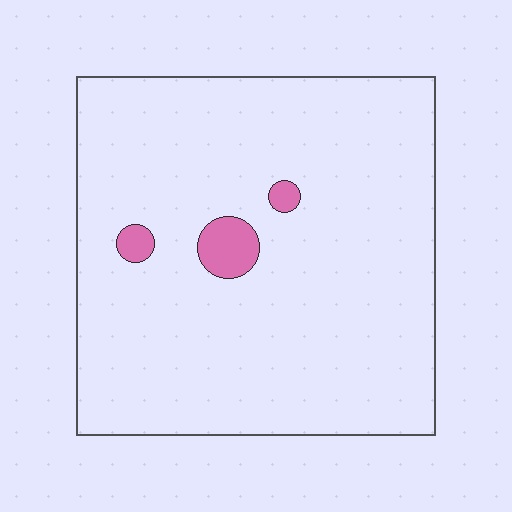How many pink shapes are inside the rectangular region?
3.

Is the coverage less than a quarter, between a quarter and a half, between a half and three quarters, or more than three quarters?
Less than a quarter.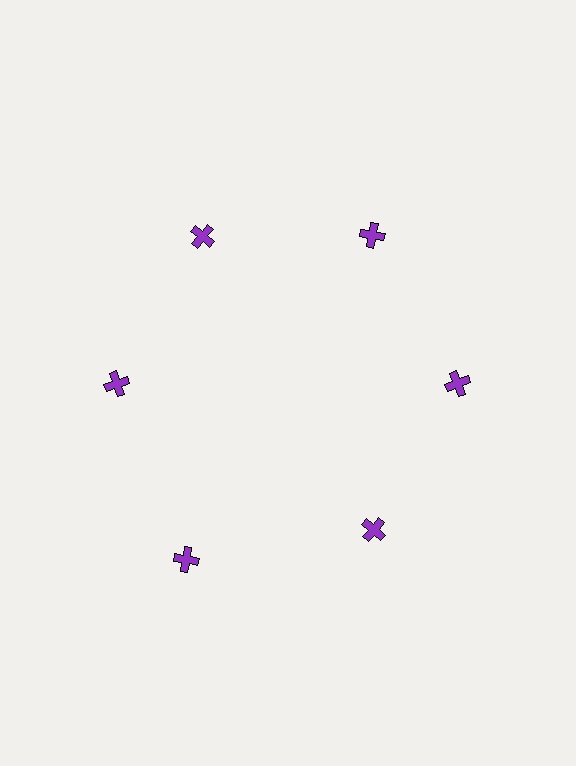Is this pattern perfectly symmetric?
No. The 6 purple crosses are arranged in a ring, but one element near the 7 o'clock position is pushed outward from the center, breaking the 6-fold rotational symmetry.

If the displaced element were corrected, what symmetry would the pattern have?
It would have 6-fold rotational symmetry — the pattern would map onto itself every 60 degrees.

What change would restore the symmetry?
The symmetry would be restored by moving it inward, back onto the ring so that all 6 crosses sit at equal angles and equal distance from the center.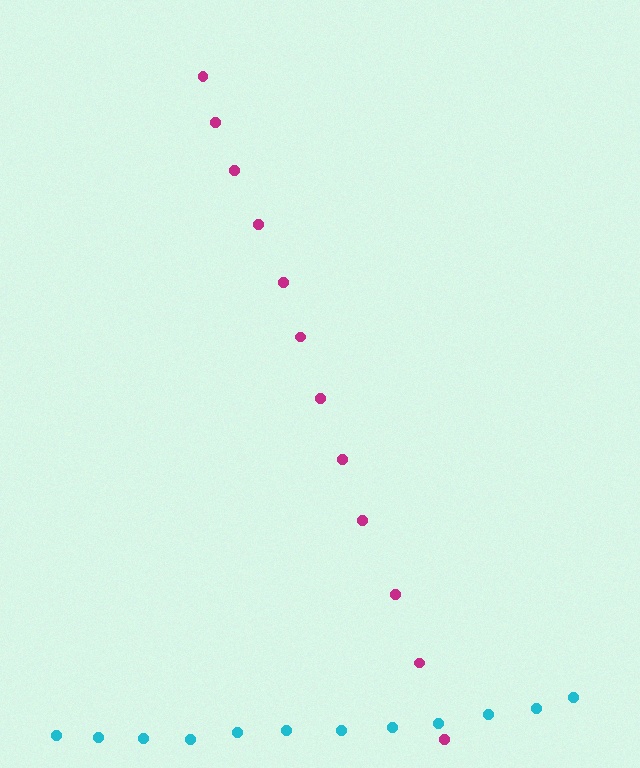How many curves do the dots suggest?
There are 2 distinct paths.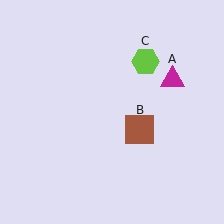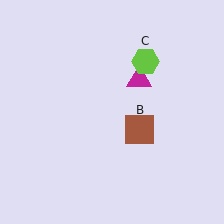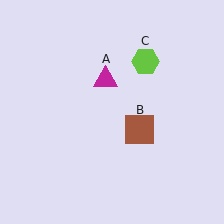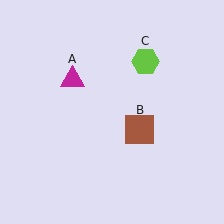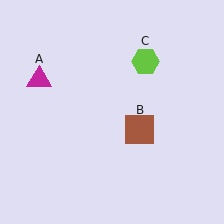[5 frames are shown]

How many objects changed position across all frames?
1 object changed position: magenta triangle (object A).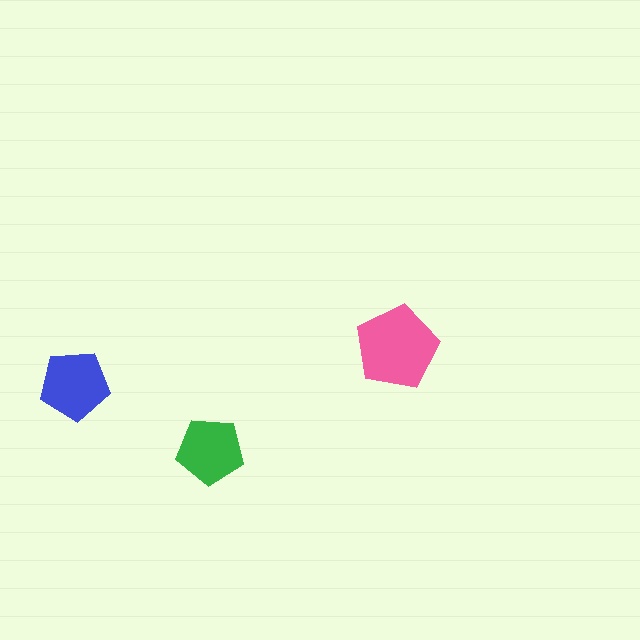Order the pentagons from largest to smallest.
the pink one, the blue one, the green one.